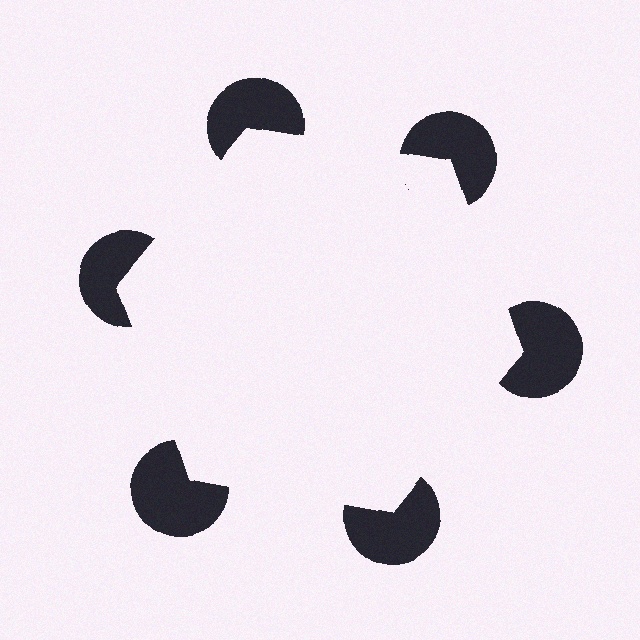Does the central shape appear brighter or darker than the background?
It typically appears slightly brighter than the background, even though no actual brightness change is drawn.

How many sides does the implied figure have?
6 sides.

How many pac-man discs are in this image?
There are 6 — one at each vertex of the illusory hexagon.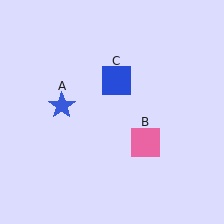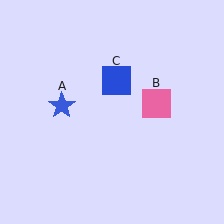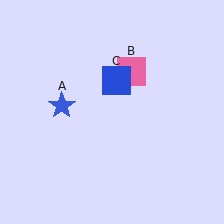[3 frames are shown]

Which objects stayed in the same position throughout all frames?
Blue star (object A) and blue square (object C) remained stationary.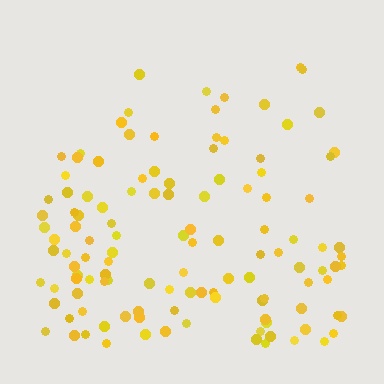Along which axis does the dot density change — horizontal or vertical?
Vertical.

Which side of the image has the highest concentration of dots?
The bottom.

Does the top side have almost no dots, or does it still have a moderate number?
Still a moderate number, just noticeably fewer than the bottom.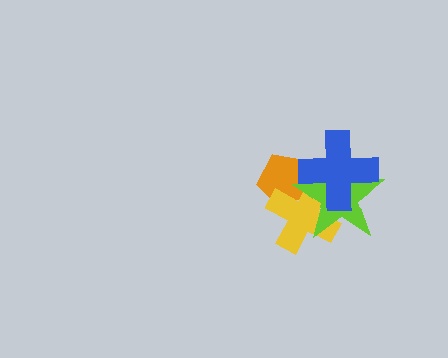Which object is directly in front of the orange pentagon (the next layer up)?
The yellow cross is directly in front of the orange pentagon.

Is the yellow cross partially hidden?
Yes, it is partially covered by another shape.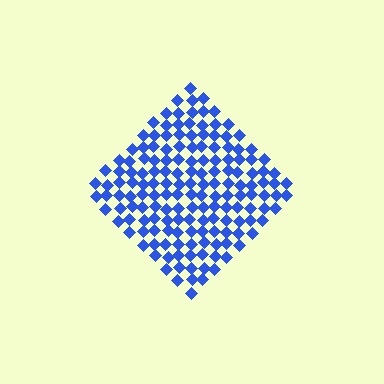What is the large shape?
The large shape is a diamond.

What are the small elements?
The small elements are diamonds.